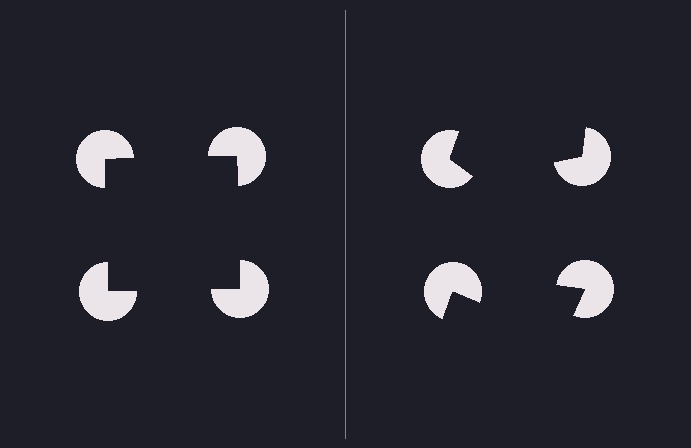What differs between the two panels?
The pac-man discs are positioned identically on both sides; only the wedge orientations differ. On the left they align to a square; on the right they are misaligned.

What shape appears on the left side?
An illusory square.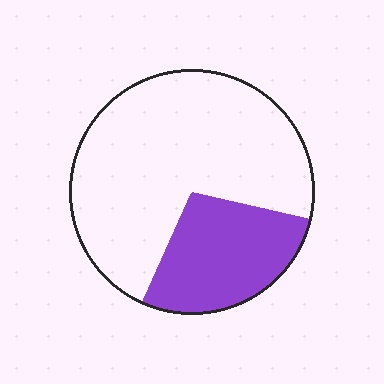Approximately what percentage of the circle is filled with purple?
Approximately 30%.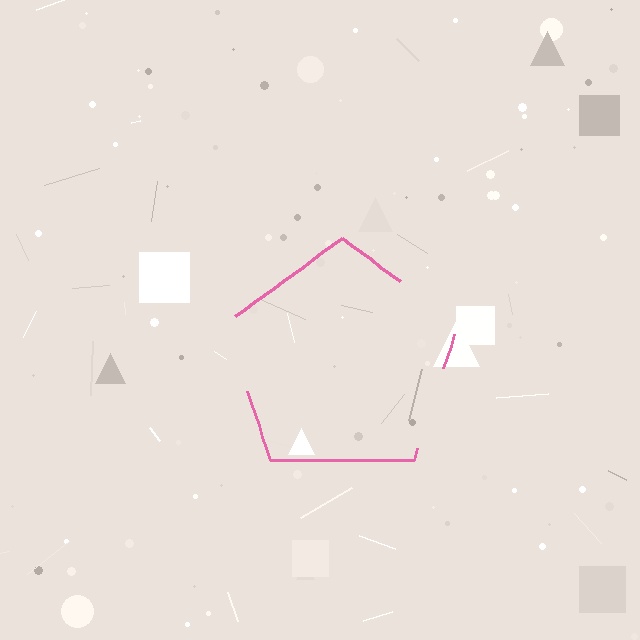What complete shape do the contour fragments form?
The contour fragments form a pentagon.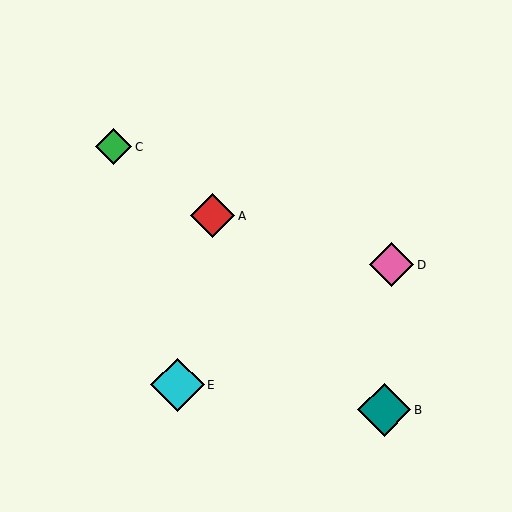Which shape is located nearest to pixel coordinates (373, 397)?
The teal diamond (labeled B) at (384, 410) is nearest to that location.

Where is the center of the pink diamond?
The center of the pink diamond is at (392, 265).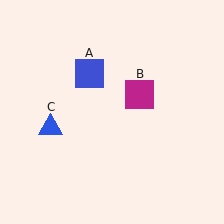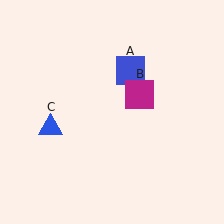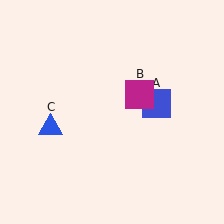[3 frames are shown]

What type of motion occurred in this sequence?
The blue square (object A) rotated clockwise around the center of the scene.